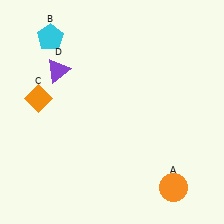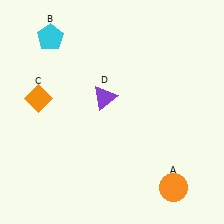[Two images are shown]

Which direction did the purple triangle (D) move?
The purple triangle (D) moved right.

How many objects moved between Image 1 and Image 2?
1 object moved between the two images.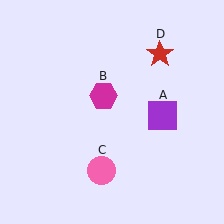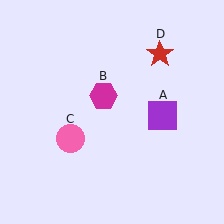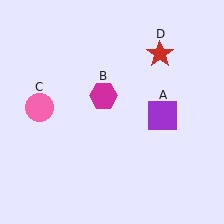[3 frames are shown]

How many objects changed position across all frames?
1 object changed position: pink circle (object C).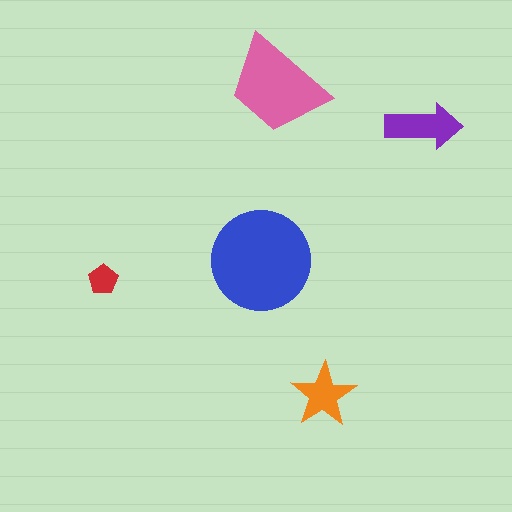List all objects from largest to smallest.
The blue circle, the pink trapezoid, the purple arrow, the orange star, the red pentagon.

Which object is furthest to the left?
The red pentagon is leftmost.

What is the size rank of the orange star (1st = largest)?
4th.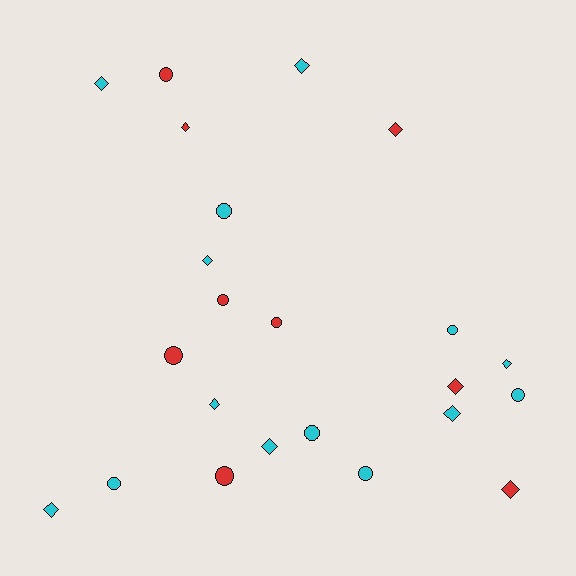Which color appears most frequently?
Cyan, with 14 objects.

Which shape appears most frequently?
Diamond, with 12 objects.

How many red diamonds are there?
There are 4 red diamonds.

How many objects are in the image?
There are 23 objects.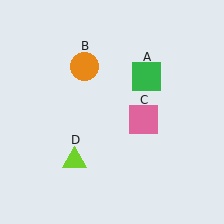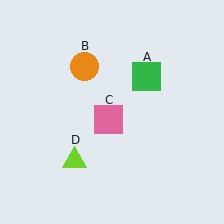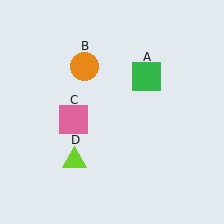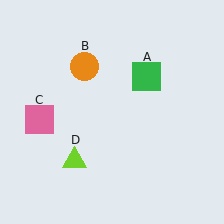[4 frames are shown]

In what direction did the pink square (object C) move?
The pink square (object C) moved left.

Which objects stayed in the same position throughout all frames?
Green square (object A) and orange circle (object B) and lime triangle (object D) remained stationary.